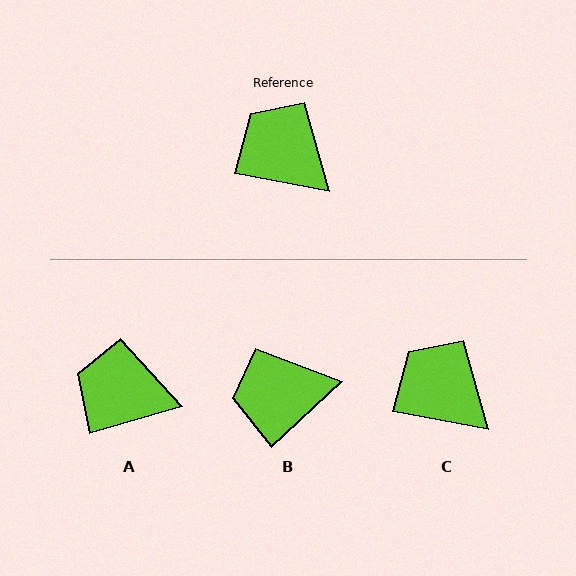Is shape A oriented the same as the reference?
No, it is off by about 27 degrees.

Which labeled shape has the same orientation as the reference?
C.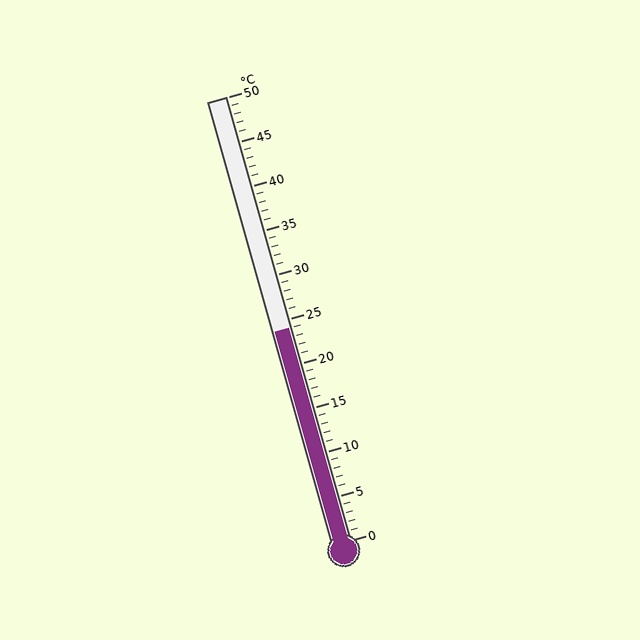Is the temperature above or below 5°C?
The temperature is above 5°C.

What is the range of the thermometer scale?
The thermometer scale ranges from 0°C to 50°C.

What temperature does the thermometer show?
The thermometer shows approximately 24°C.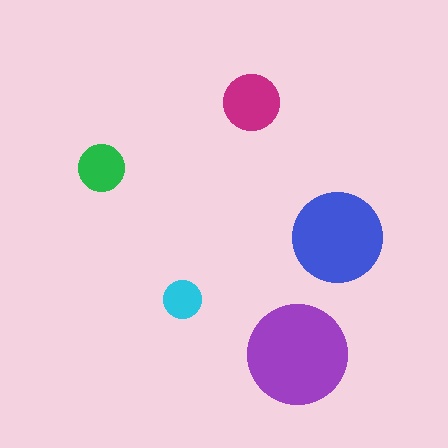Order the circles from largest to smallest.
the purple one, the blue one, the magenta one, the green one, the cyan one.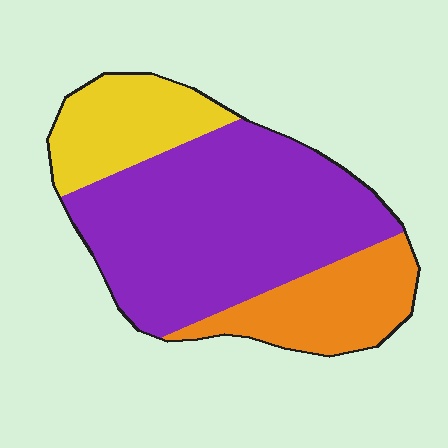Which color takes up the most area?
Purple, at roughly 60%.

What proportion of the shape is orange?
Orange covers 21% of the shape.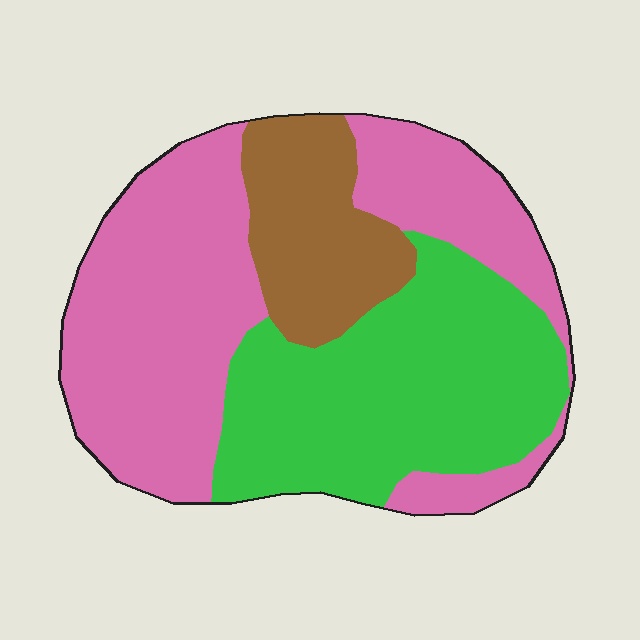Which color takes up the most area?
Pink, at roughly 45%.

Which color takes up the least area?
Brown, at roughly 15%.